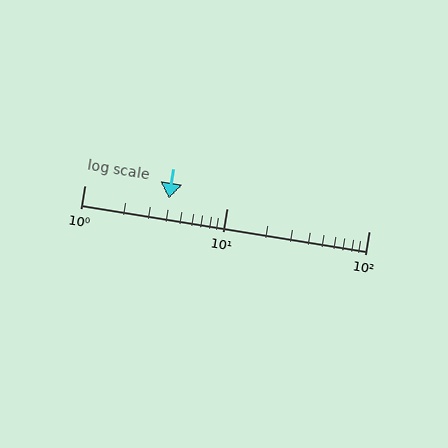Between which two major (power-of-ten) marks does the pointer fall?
The pointer is between 1 and 10.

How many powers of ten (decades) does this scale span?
The scale spans 2 decades, from 1 to 100.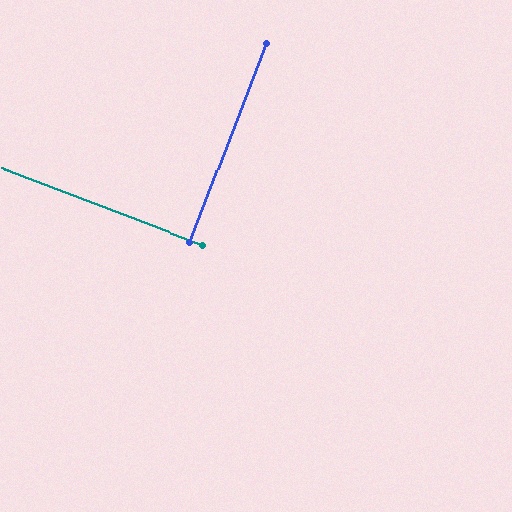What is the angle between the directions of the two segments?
Approximately 90 degrees.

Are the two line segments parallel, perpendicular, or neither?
Perpendicular — they meet at approximately 90°.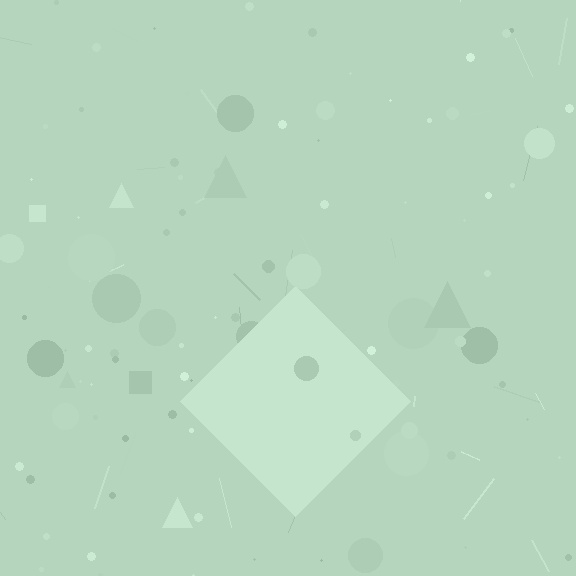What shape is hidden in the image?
A diamond is hidden in the image.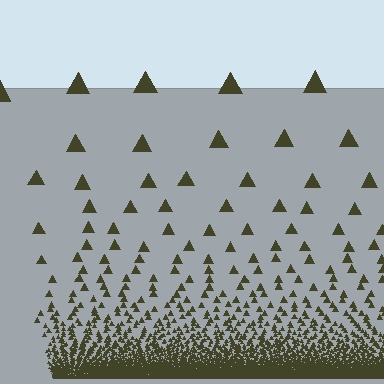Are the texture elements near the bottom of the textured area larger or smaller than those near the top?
Smaller. The gradient is inverted — elements near the bottom are smaller and denser.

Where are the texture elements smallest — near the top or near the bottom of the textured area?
Near the bottom.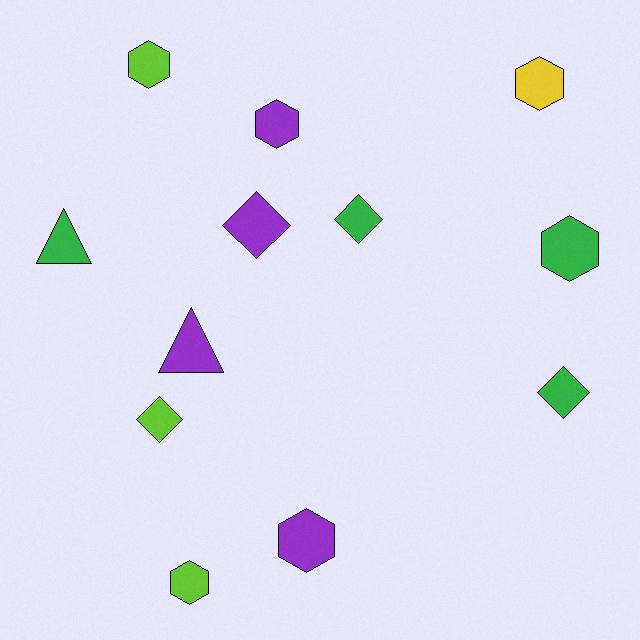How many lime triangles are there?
There are no lime triangles.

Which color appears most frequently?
Green, with 4 objects.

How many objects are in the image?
There are 12 objects.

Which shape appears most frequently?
Hexagon, with 6 objects.